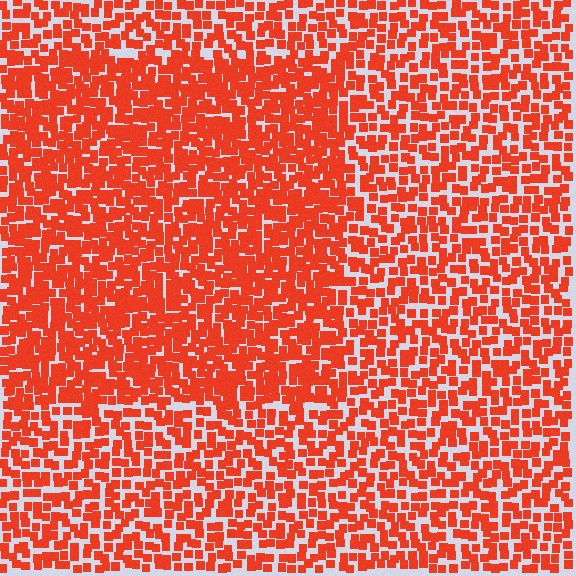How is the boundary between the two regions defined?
The boundary is defined by a change in element density (approximately 1.5x ratio). All elements are the same color, size, and shape.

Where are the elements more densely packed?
The elements are more densely packed inside the rectangle boundary.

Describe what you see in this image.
The image contains small red elements arranged at two different densities. A rectangle-shaped region is visible where the elements are more densely packed than the surrounding area.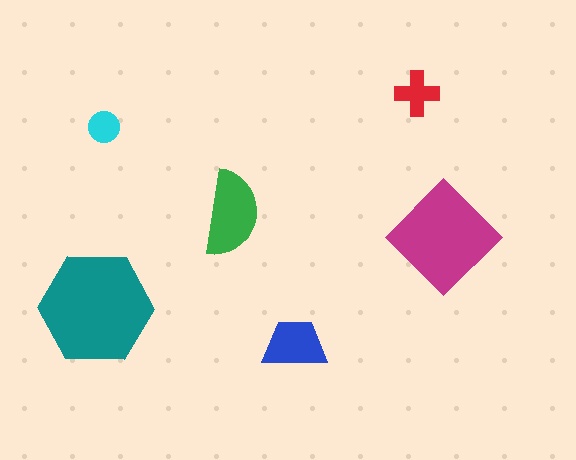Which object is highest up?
The red cross is topmost.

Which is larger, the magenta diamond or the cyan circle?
The magenta diamond.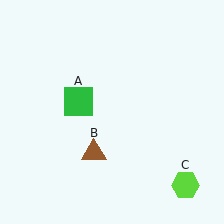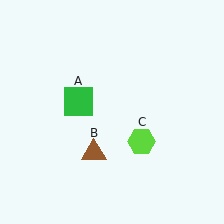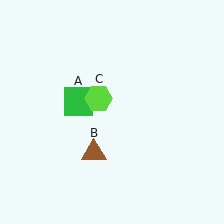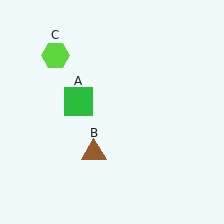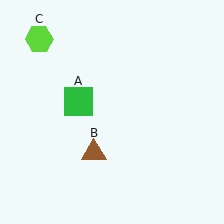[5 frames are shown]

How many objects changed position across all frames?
1 object changed position: lime hexagon (object C).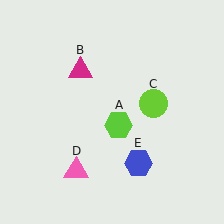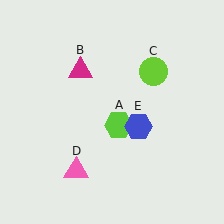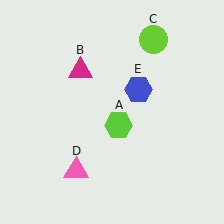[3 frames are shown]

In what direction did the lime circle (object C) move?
The lime circle (object C) moved up.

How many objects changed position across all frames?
2 objects changed position: lime circle (object C), blue hexagon (object E).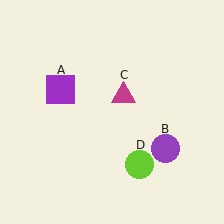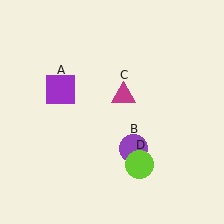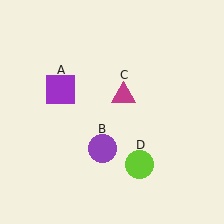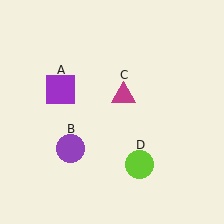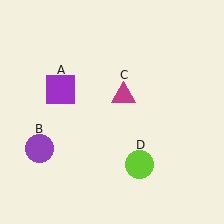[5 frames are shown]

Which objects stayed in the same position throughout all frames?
Purple square (object A) and magenta triangle (object C) and lime circle (object D) remained stationary.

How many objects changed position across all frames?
1 object changed position: purple circle (object B).